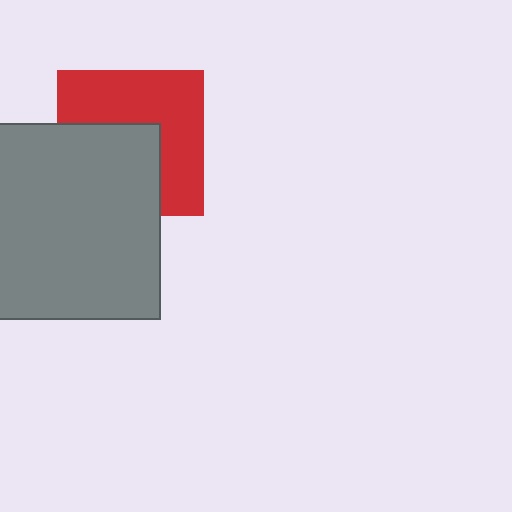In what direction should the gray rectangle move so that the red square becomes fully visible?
The gray rectangle should move toward the lower-left. That is the shortest direction to clear the overlap and leave the red square fully visible.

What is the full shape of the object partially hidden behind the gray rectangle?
The partially hidden object is a red square.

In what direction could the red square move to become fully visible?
The red square could move toward the upper-right. That would shift it out from behind the gray rectangle entirely.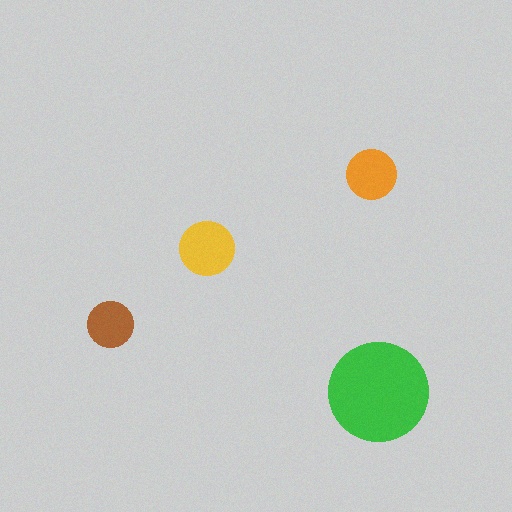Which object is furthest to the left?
The brown circle is leftmost.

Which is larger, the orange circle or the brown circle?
The orange one.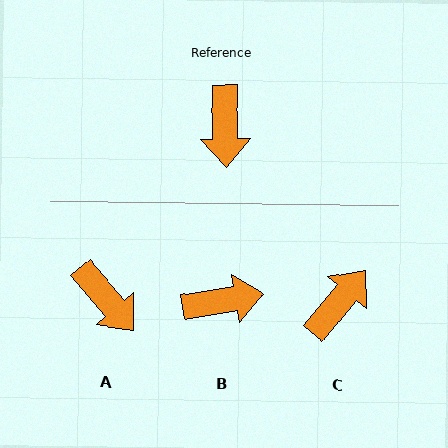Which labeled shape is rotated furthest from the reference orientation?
C, about 139 degrees away.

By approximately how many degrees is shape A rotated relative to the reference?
Approximately 39 degrees counter-clockwise.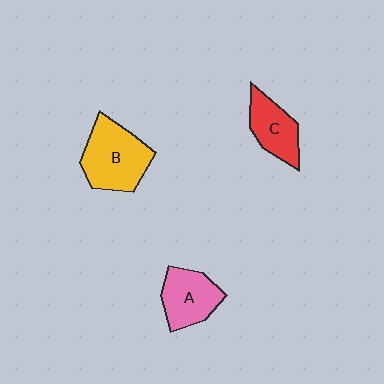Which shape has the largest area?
Shape B (yellow).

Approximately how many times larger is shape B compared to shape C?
Approximately 1.5 times.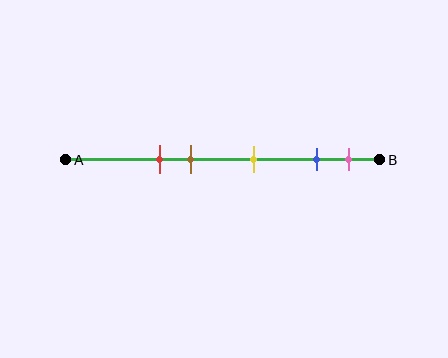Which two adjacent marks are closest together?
The blue and pink marks are the closest adjacent pair.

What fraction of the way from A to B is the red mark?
The red mark is approximately 30% (0.3) of the way from A to B.